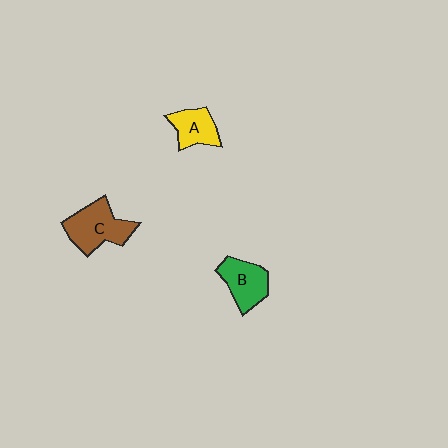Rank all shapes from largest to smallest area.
From largest to smallest: C (brown), B (green), A (yellow).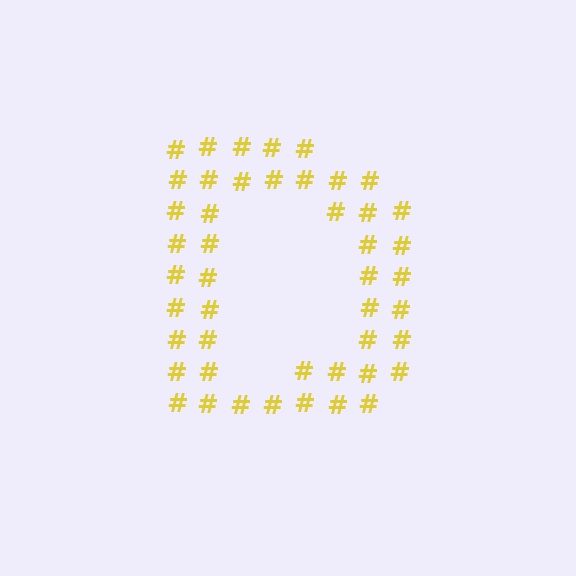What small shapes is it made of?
It is made of small hash symbols.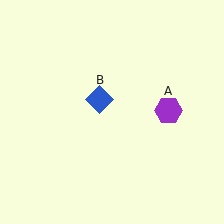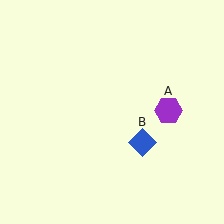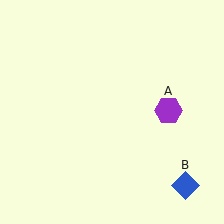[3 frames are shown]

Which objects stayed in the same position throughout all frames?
Purple hexagon (object A) remained stationary.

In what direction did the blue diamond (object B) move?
The blue diamond (object B) moved down and to the right.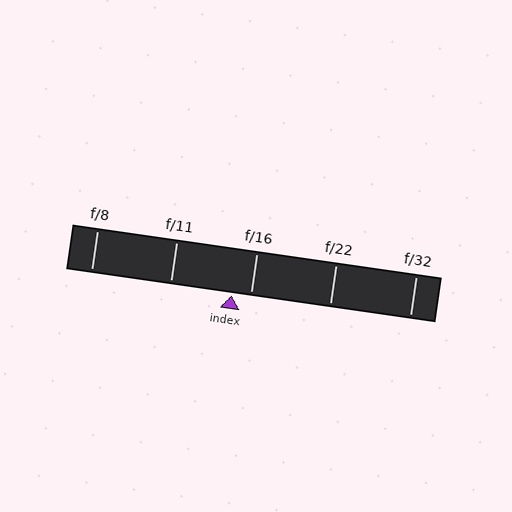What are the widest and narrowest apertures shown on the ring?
The widest aperture shown is f/8 and the narrowest is f/32.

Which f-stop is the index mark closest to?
The index mark is closest to f/16.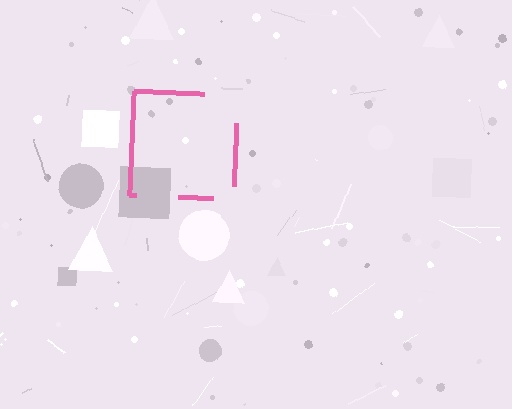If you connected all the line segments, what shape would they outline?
They would outline a square.